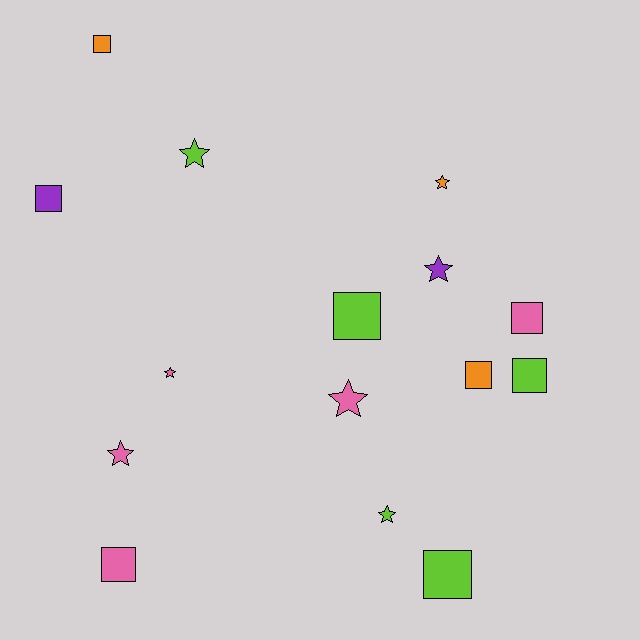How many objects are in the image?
There are 15 objects.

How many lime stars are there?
There are 2 lime stars.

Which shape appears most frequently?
Square, with 8 objects.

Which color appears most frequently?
Lime, with 5 objects.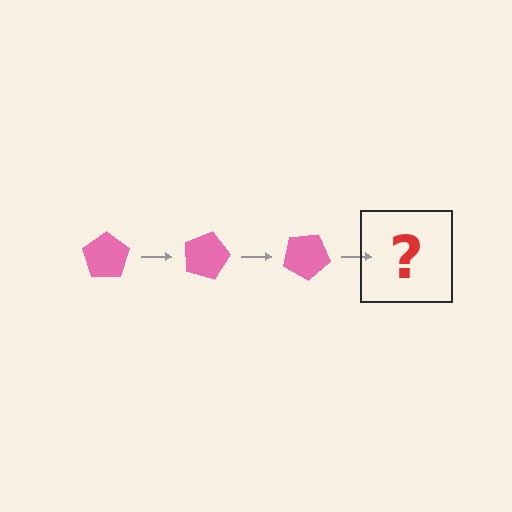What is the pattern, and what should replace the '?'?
The pattern is that the pentagon rotates 15 degrees each step. The '?' should be a pink pentagon rotated 45 degrees.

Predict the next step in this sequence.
The next step is a pink pentagon rotated 45 degrees.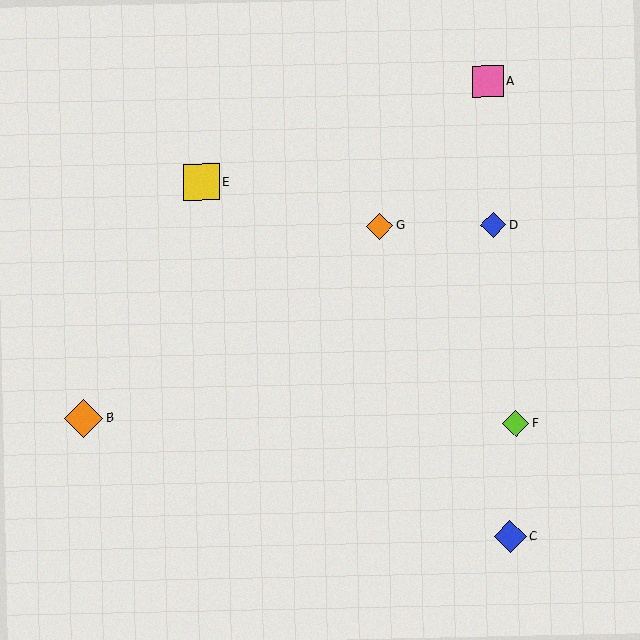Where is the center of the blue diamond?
The center of the blue diamond is at (510, 537).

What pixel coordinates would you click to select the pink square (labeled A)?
Click at (488, 81) to select the pink square A.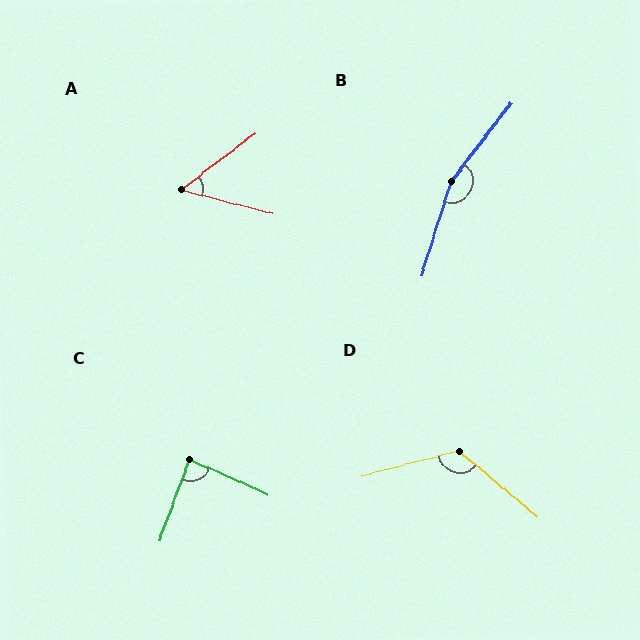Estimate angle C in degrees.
Approximately 86 degrees.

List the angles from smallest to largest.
A (52°), C (86°), D (125°), B (160°).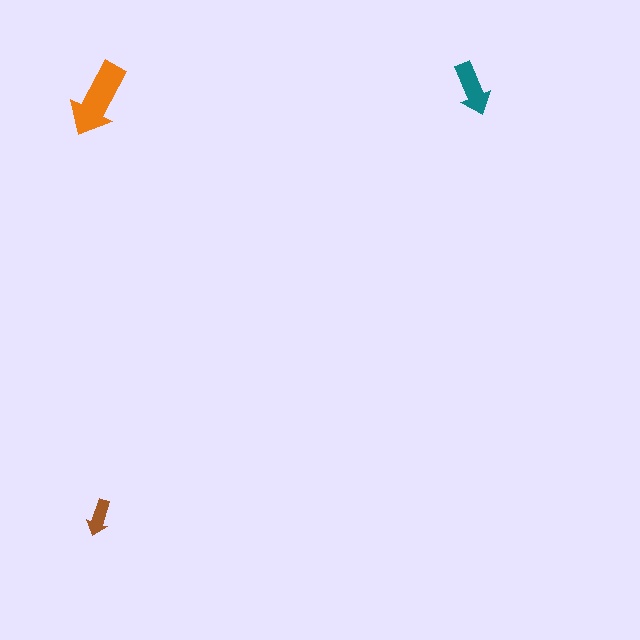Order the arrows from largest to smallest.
the orange one, the teal one, the brown one.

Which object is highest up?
The teal arrow is topmost.